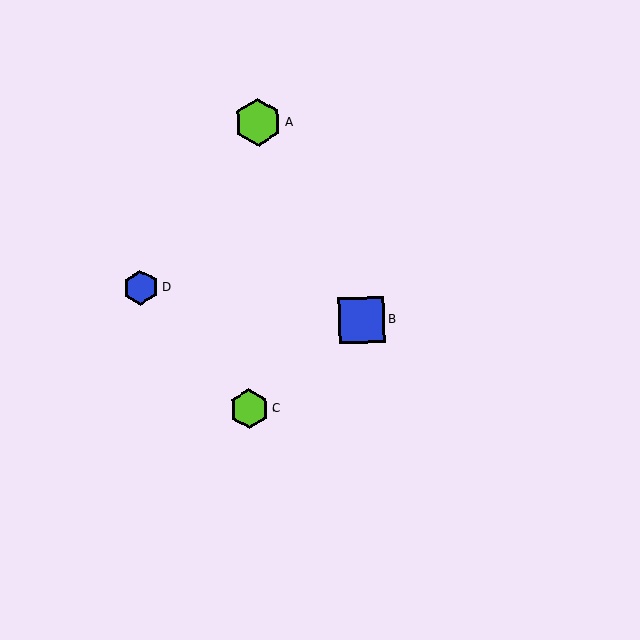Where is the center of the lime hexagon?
The center of the lime hexagon is at (249, 409).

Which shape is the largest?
The lime hexagon (labeled A) is the largest.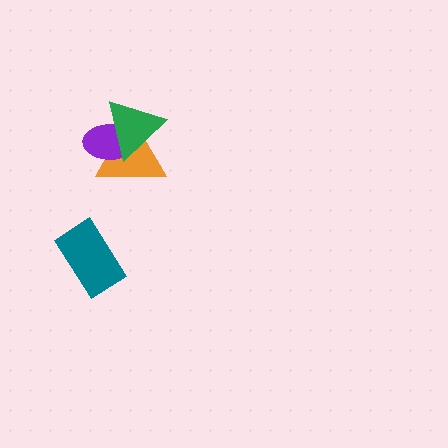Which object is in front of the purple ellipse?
The green triangle is in front of the purple ellipse.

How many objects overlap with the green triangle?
2 objects overlap with the green triangle.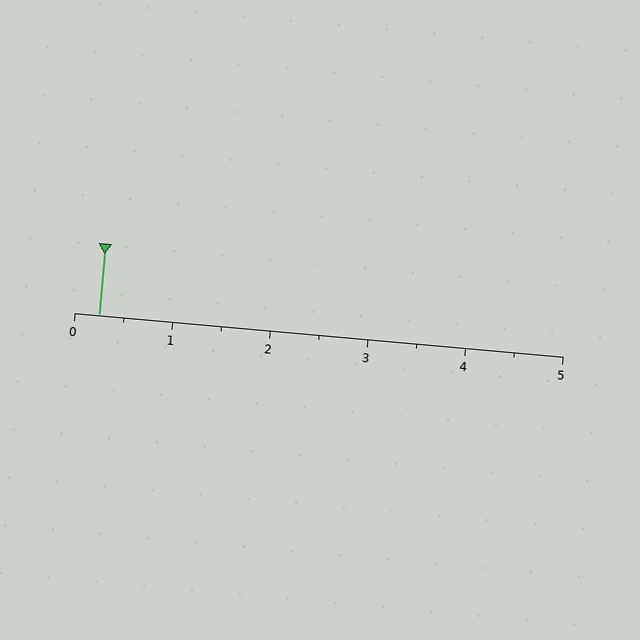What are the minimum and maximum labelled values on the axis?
The axis runs from 0 to 5.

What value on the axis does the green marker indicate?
The marker indicates approximately 0.2.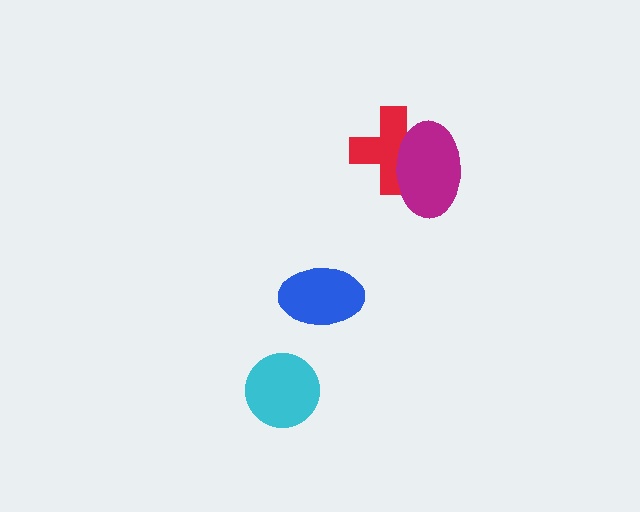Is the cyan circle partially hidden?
No, no other shape covers it.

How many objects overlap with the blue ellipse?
0 objects overlap with the blue ellipse.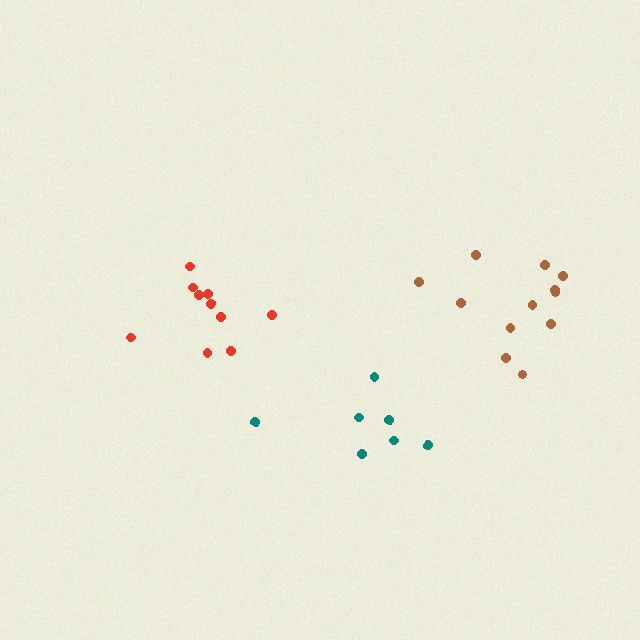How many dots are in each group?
Group 1: 10 dots, Group 2: 7 dots, Group 3: 12 dots (29 total).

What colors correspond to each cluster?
The clusters are colored: red, teal, brown.